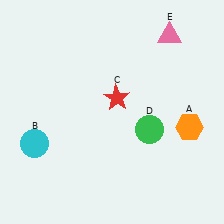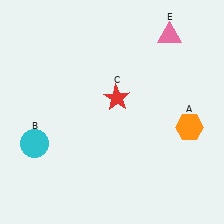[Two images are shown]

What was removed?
The green circle (D) was removed in Image 2.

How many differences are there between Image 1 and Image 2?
There is 1 difference between the two images.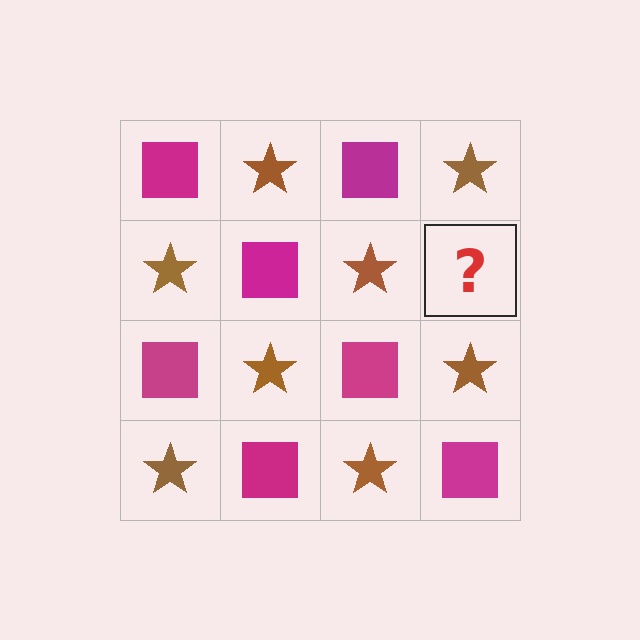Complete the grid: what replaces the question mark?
The question mark should be replaced with a magenta square.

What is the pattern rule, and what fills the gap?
The rule is that it alternates magenta square and brown star in a checkerboard pattern. The gap should be filled with a magenta square.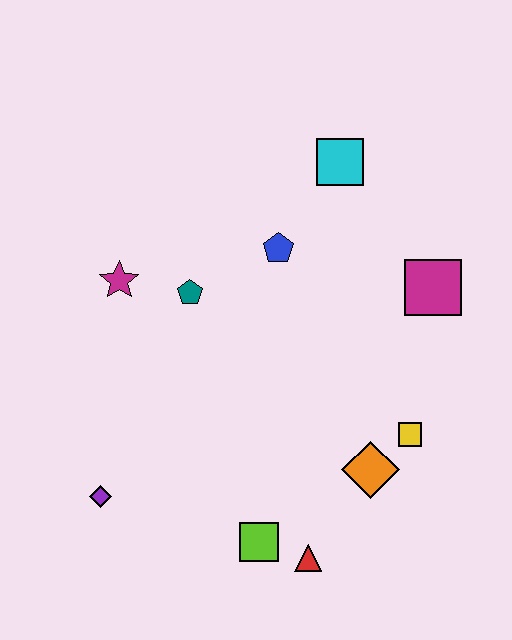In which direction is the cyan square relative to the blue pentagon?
The cyan square is above the blue pentagon.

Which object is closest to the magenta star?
The teal pentagon is closest to the magenta star.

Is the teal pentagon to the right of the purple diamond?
Yes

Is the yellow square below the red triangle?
No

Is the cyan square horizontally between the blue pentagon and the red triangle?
No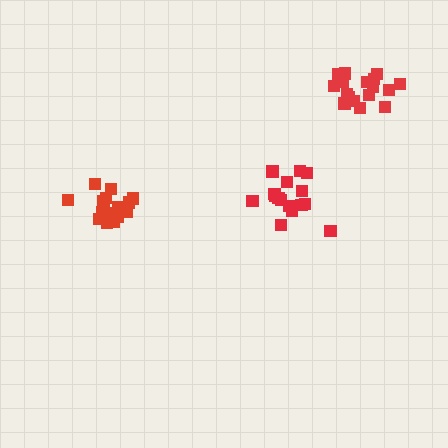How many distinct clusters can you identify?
There are 3 distinct clusters.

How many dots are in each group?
Group 1: 16 dots, Group 2: 18 dots, Group 3: 17 dots (51 total).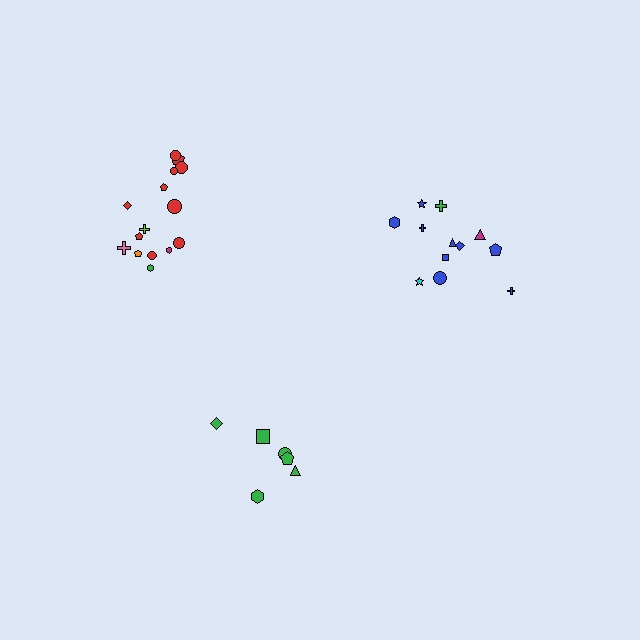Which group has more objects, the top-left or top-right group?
The top-left group.